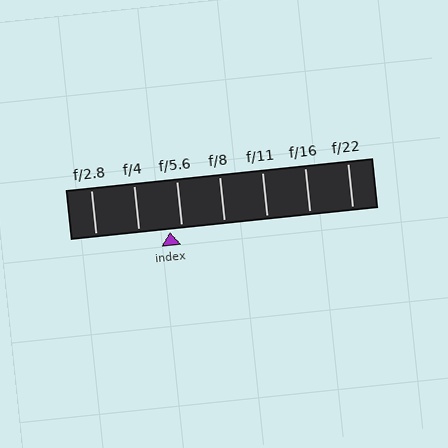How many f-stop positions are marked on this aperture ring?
There are 7 f-stop positions marked.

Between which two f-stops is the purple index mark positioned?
The index mark is between f/4 and f/5.6.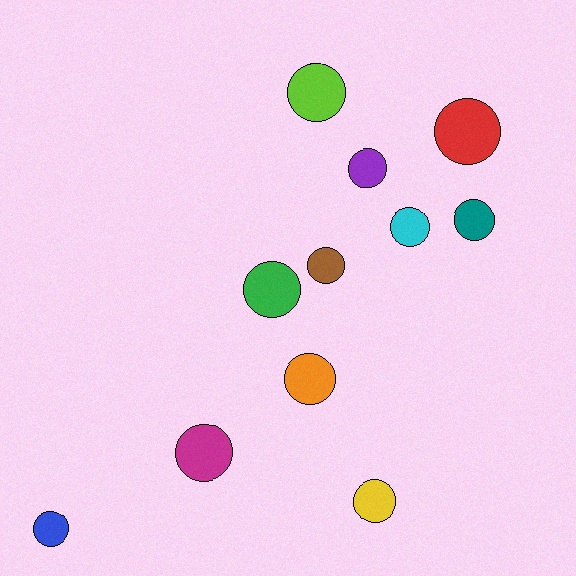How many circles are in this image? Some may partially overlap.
There are 11 circles.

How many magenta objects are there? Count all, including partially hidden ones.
There is 1 magenta object.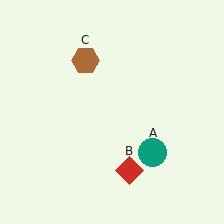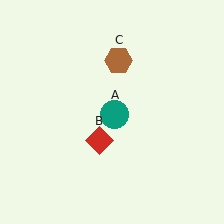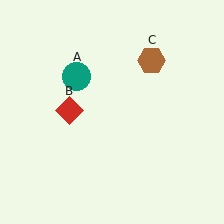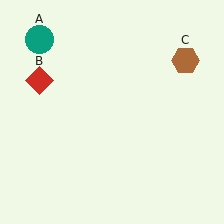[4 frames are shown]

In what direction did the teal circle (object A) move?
The teal circle (object A) moved up and to the left.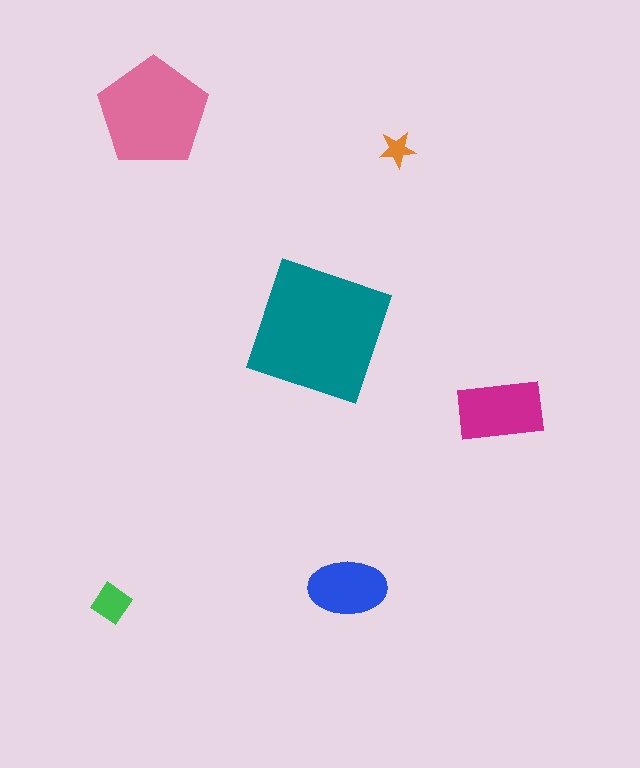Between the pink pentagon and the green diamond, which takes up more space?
The pink pentagon.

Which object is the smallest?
The orange star.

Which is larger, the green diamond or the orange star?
The green diamond.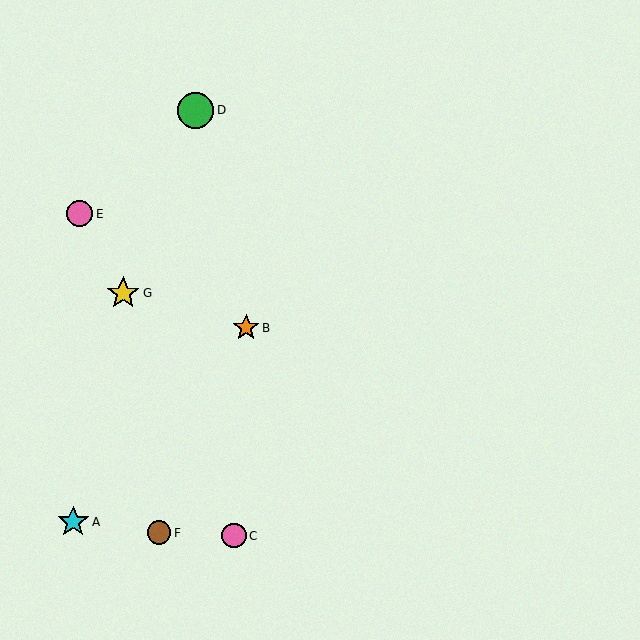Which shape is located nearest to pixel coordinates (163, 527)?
The brown circle (labeled F) at (159, 533) is nearest to that location.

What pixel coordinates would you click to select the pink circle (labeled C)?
Click at (234, 536) to select the pink circle C.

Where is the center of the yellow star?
The center of the yellow star is at (123, 293).